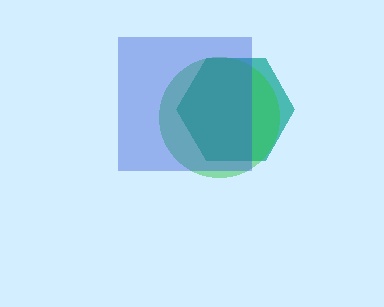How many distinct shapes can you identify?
There are 3 distinct shapes: a teal hexagon, a green circle, a blue square.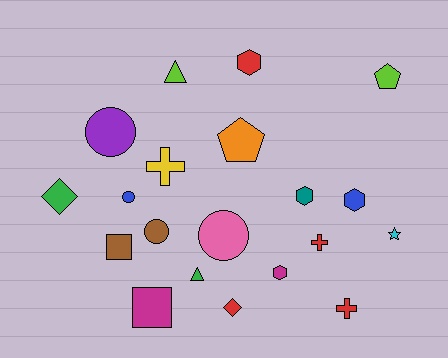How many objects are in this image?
There are 20 objects.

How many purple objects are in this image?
There is 1 purple object.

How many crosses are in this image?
There are 3 crosses.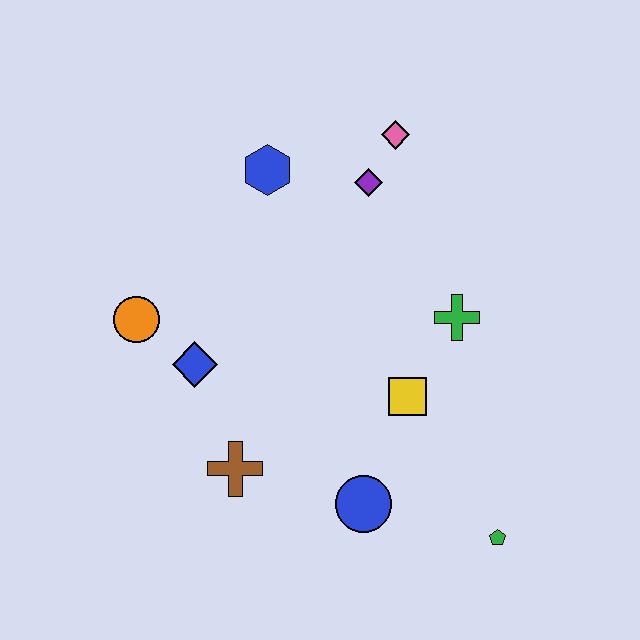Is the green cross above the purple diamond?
No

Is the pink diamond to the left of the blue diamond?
No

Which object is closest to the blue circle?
The yellow square is closest to the blue circle.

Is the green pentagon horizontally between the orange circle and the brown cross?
No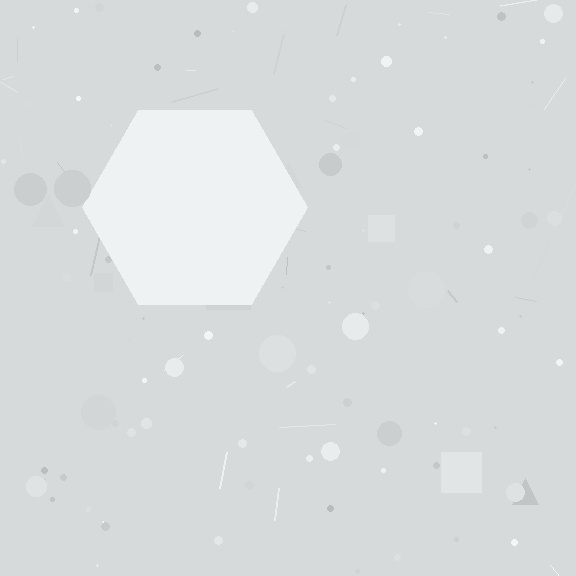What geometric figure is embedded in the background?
A hexagon is embedded in the background.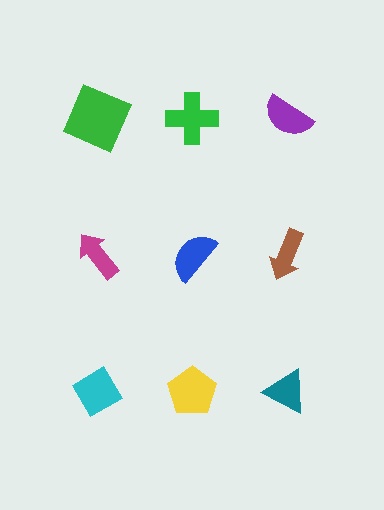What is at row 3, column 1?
A cyan diamond.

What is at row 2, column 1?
A magenta arrow.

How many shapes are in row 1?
3 shapes.